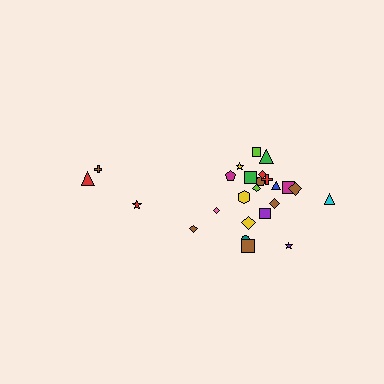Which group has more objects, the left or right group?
The right group.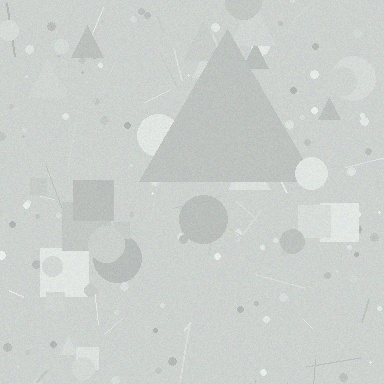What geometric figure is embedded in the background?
A triangle is embedded in the background.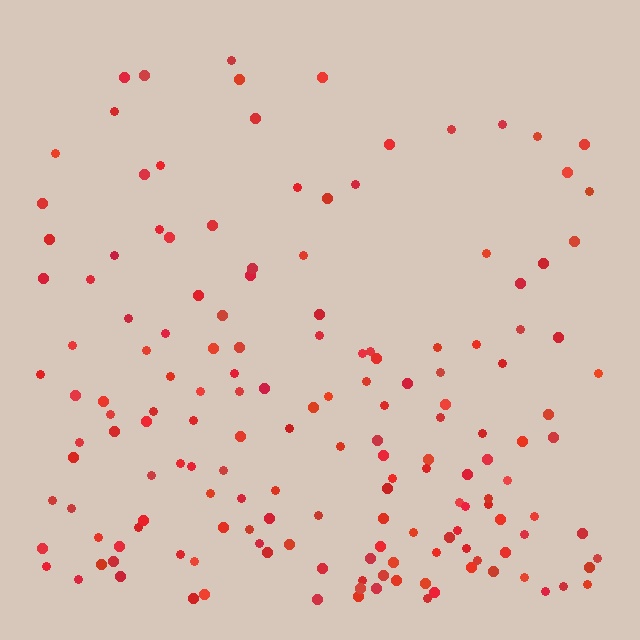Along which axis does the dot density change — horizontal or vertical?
Vertical.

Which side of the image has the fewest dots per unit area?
The top.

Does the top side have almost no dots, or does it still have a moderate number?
Still a moderate number, just noticeably fewer than the bottom.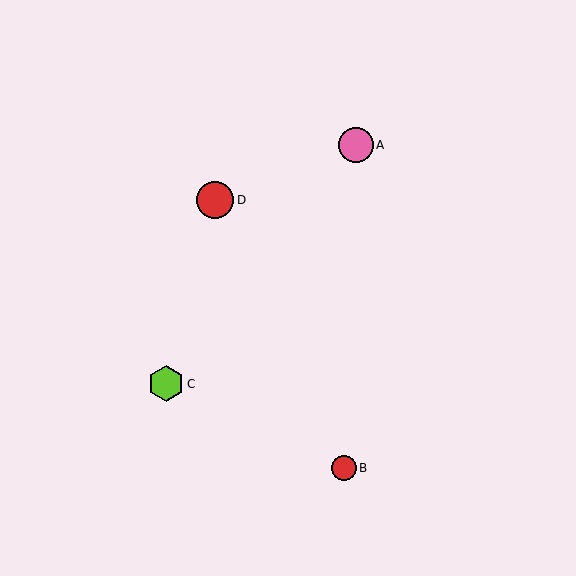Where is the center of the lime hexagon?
The center of the lime hexagon is at (166, 384).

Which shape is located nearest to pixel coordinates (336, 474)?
The red circle (labeled B) at (344, 468) is nearest to that location.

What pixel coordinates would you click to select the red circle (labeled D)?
Click at (215, 200) to select the red circle D.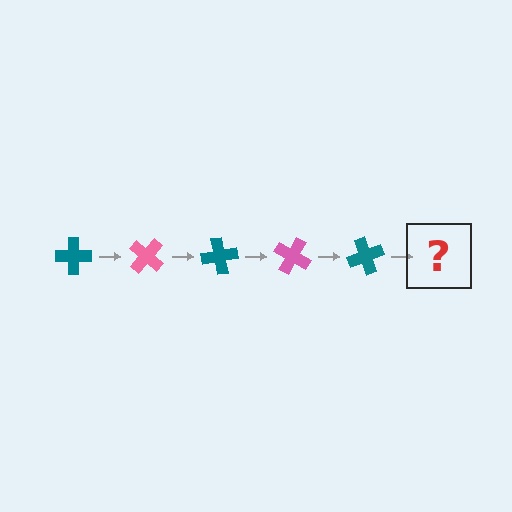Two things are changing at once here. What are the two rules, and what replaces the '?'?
The two rules are that it rotates 40 degrees each step and the color cycles through teal and pink. The '?' should be a pink cross, rotated 200 degrees from the start.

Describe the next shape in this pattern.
It should be a pink cross, rotated 200 degrees from the start.